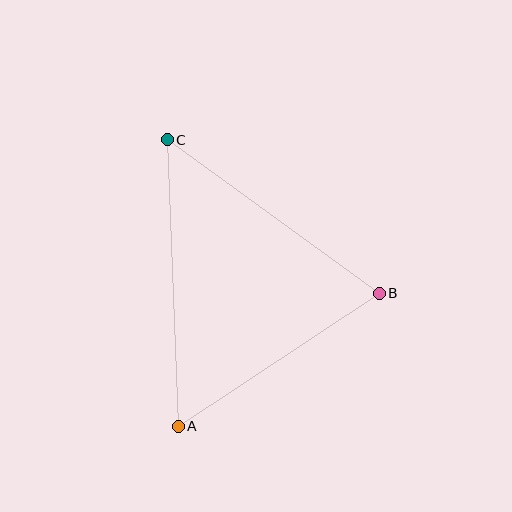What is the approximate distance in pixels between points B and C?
The distance between B and C is approximately 262 pixels.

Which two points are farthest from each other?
Points A and C are farthest from each other.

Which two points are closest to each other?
Points A and B are closest to each other.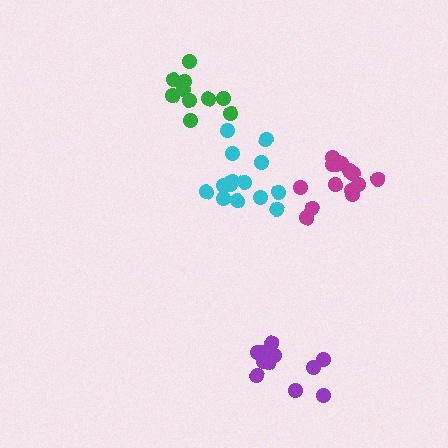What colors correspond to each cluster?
The clusters are colored: cyan, green, purple, magenta.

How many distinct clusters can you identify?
There are 4 distinct clusters.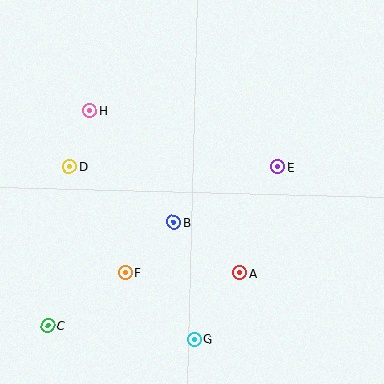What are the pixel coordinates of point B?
Point B is at (174, 222).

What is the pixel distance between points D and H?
The distance between D and H is 59 pixels.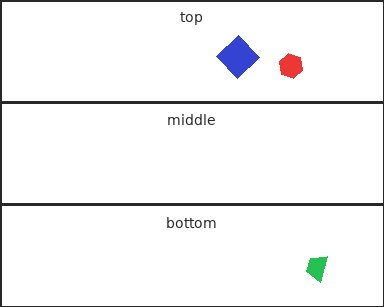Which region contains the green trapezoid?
The bottom region.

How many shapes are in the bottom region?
1.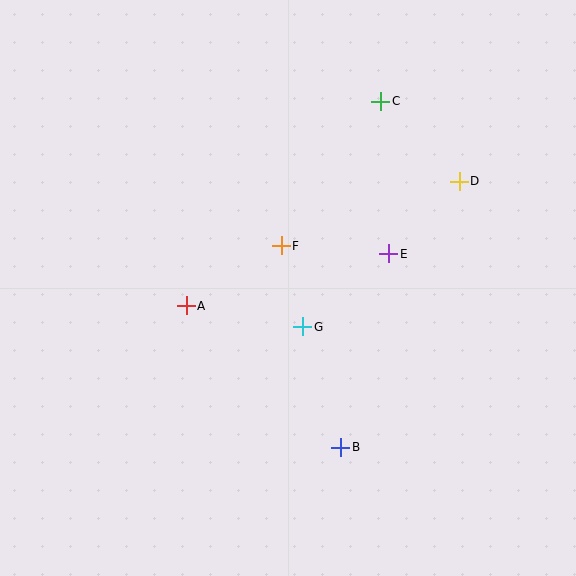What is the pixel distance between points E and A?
The distance between E and A is 209 pixels.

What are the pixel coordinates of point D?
Point D is at (459, 181).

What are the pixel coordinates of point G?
Point G is at (303, 327).